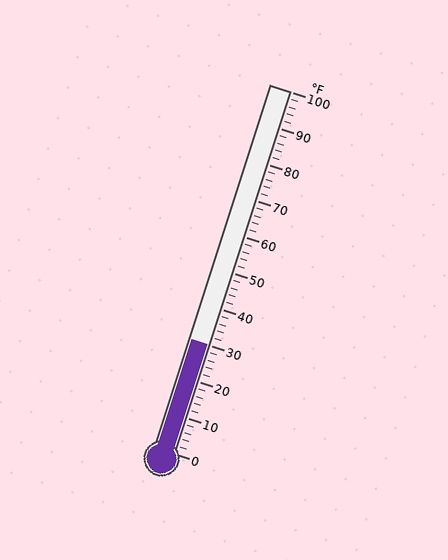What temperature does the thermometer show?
The thermometer shows approximately 30°F.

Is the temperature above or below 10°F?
The temperature is above 10°F.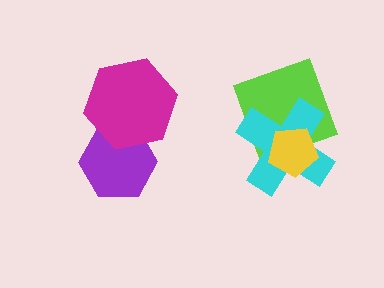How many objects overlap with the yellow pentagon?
2 objects overlap with the yellow pentagon.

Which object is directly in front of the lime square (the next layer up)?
The cyan cross is directly in front of the lime square.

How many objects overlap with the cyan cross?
2 objects overlap with the cyan cross.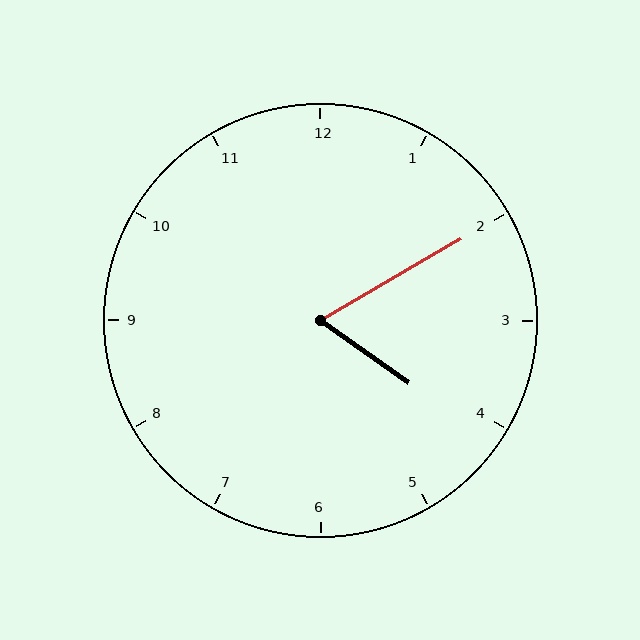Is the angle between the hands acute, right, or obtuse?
It is acute.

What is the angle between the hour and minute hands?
Approximately 65 degrees.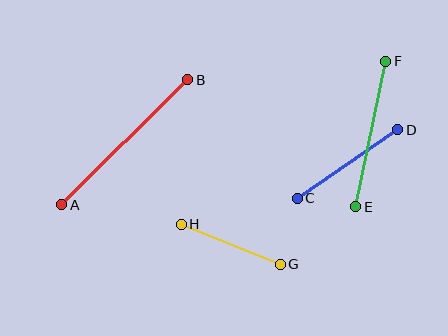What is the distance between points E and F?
The distance is approximately 149 pixels.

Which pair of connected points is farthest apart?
Points A and B are farthest apart.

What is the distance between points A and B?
The distance is approximately 177 pixels.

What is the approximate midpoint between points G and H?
The midpoint is at approximately (231, 244) pixels.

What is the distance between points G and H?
The distance is approximately 107 pixels.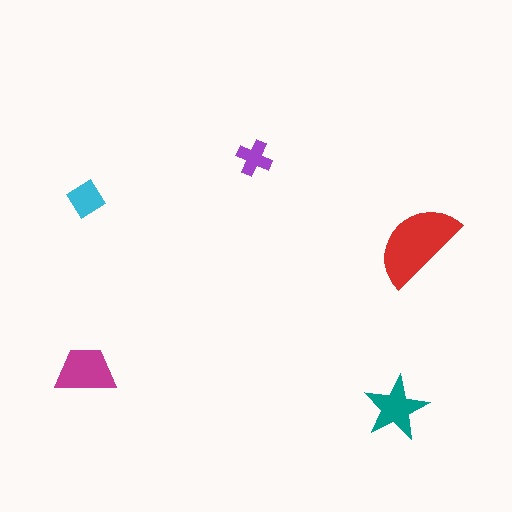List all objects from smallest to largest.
The purple cross, the cyan diamond, the teal star, the magenta trapezoid, the red semicircle.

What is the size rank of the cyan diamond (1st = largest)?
4th.